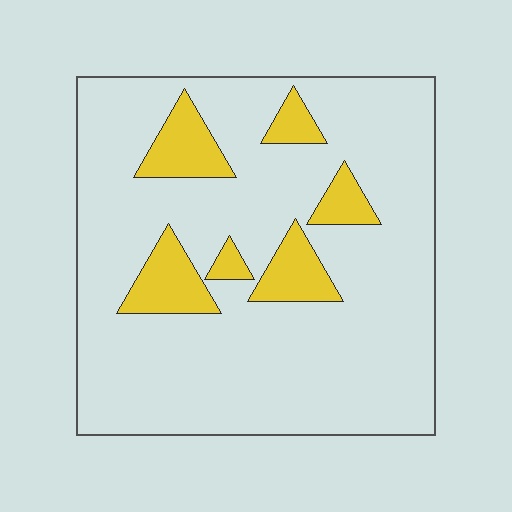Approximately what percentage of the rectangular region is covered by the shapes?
Approximately 15%.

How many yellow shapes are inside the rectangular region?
6.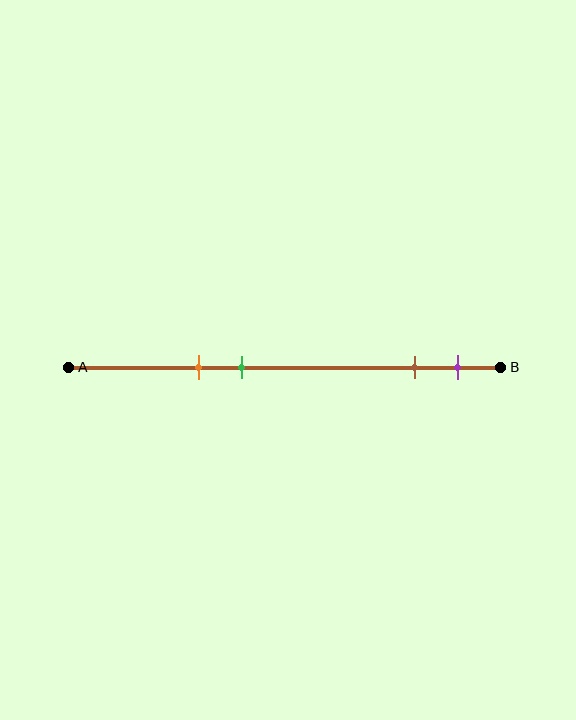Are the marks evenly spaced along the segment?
No, the marks are not evenly spaced.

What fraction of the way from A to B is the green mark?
The green mark is approximately 40% (0.4) of the way from A to B.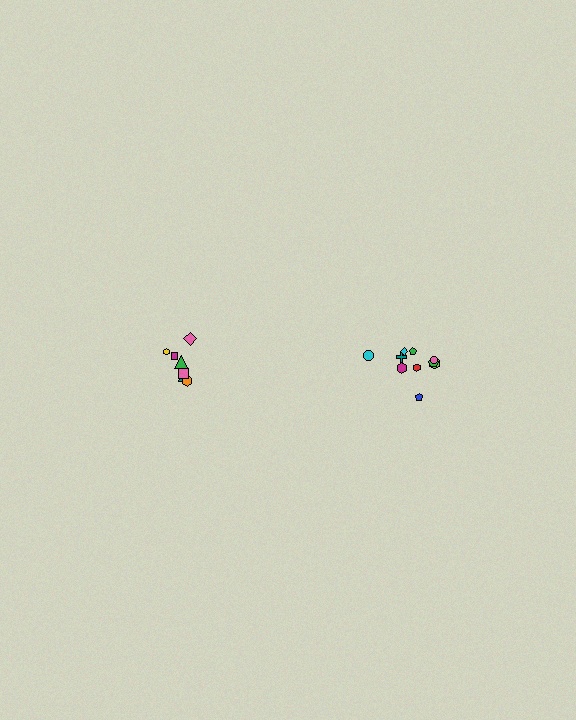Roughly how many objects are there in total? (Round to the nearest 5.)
Roughly 15 objects in total.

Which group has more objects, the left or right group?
The right group.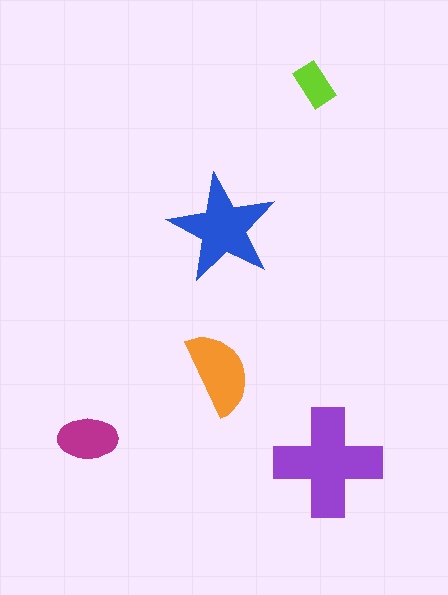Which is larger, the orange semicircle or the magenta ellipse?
The orange semicircle.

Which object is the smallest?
The lime rectangle.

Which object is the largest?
The purple cross.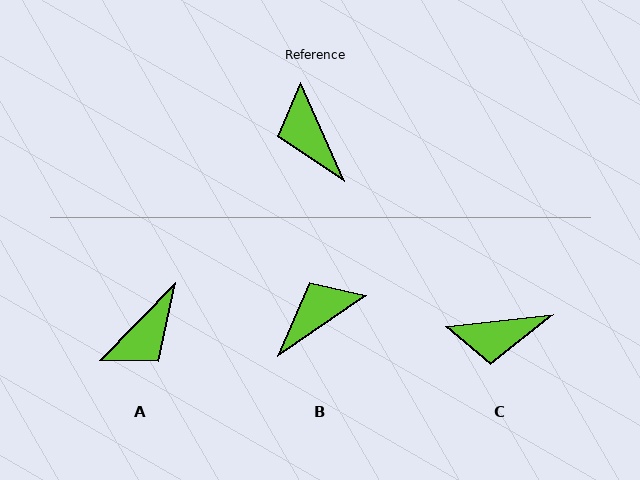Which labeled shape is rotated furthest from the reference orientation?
A, about 112 degrees away.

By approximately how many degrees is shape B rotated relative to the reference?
Approximately 79 degrees clockwise.